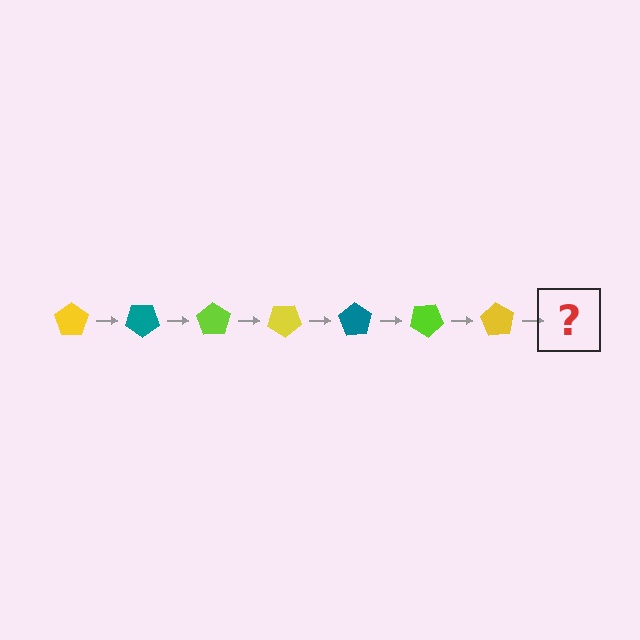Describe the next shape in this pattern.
It should be a teal pentagon, rotated 245 degrees from the start.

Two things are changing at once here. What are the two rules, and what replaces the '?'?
The two rules are that it rotates 35 degrees each step and the color cycles through yellow, teal, and lime. The '?' should be a teal pentagon, rotated 245 degrees from the start.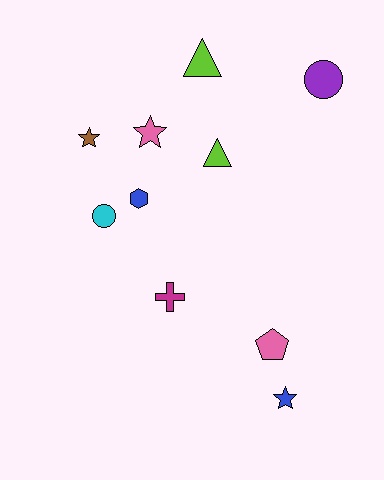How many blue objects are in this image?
There are 2 blue objects.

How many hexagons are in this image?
There is 1 hexagon.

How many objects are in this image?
There are 10 objects.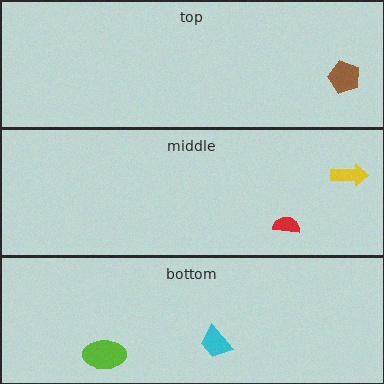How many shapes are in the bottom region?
2.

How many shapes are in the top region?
1.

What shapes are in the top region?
The brown pentagon.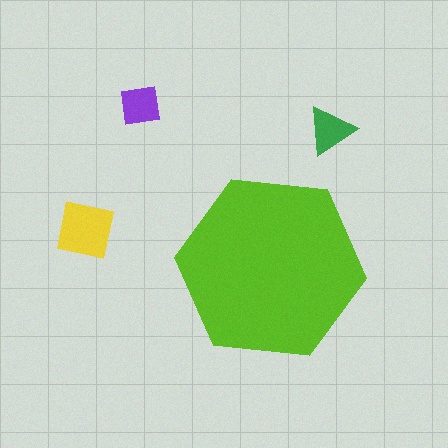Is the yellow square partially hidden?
No, the yellow square is fully visible.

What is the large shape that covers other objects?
A lime hexagon.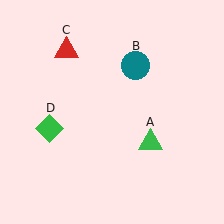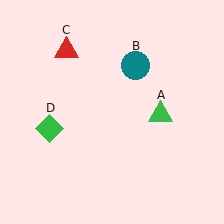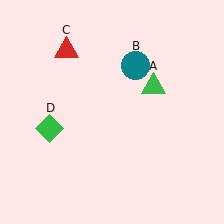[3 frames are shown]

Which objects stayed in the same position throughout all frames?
Teal circle (object B) and red triangle (object C) and green diamond (object D) remained stationary.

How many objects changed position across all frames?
1 object changed position: green triangle (object A).